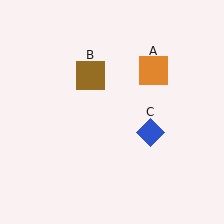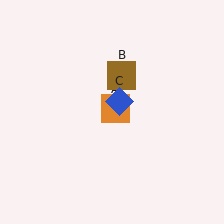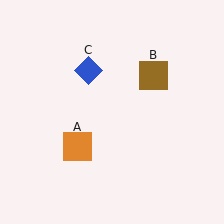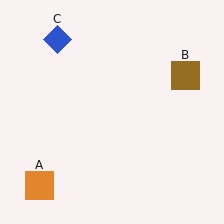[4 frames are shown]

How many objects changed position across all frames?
3 objects changed position: orange square (object A), brown square (object B), blue diamond (object C).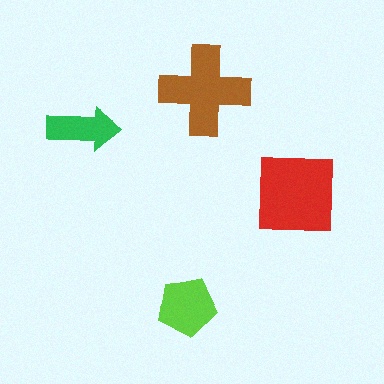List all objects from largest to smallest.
The red square, the brown cross, the lime pentagon, the green arrow.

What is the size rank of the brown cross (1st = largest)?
2nd.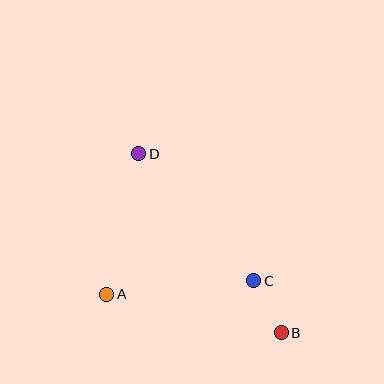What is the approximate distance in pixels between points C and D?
The distance between C and D is approximately 172 pixels.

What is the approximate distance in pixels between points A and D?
The distance between A and D is approximately 144 pixels.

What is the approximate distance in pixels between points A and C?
The distance between A and C is approximately 148 pixels.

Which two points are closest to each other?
Points B and C are closest to each other.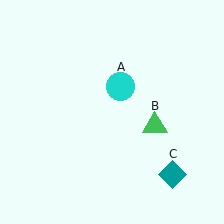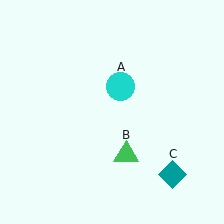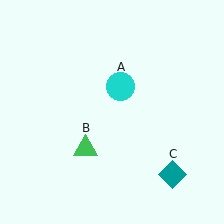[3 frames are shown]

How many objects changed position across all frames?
1 object changed position: green triangle (object B).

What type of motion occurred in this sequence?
The green triangle (object B) rotated clockwise around the center of the scene.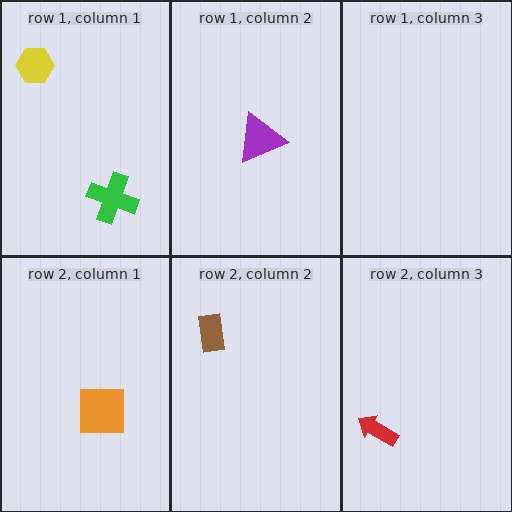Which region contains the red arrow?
The row 2, column 3 region.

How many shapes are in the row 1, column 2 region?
1.